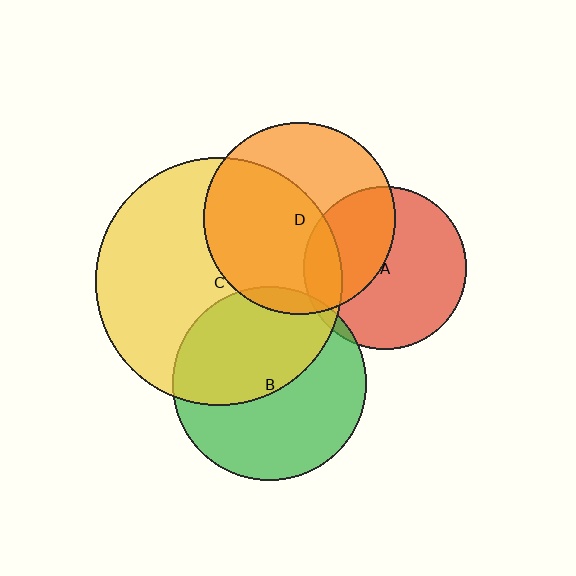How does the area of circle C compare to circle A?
Approximately 2.3 times.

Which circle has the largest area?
Circle C (yellow).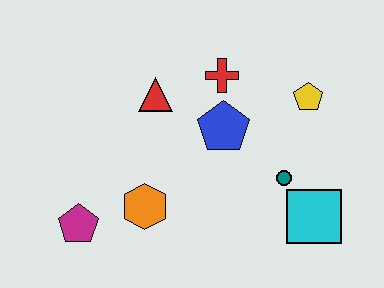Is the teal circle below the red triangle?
Yes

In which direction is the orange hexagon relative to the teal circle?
The orange hexagon is to the left of the teal circle.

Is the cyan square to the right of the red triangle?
Yes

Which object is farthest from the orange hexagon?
The yellow pentagon is farthest from the orange hexagon.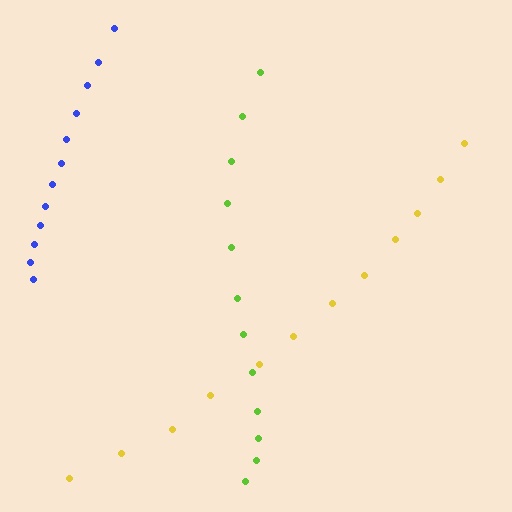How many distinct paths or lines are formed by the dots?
There are 3 distinct paths.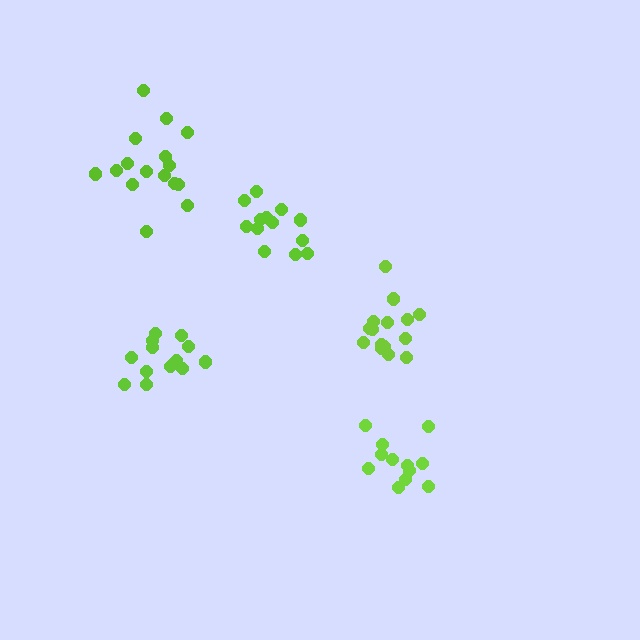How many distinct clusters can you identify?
There are 5 distinct clusters.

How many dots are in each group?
Group 1: 13 dots, Group 2: 15 dots, Group 3: 16 dots, Group 4: 14 dots, Group 5: 12 dots (70 total).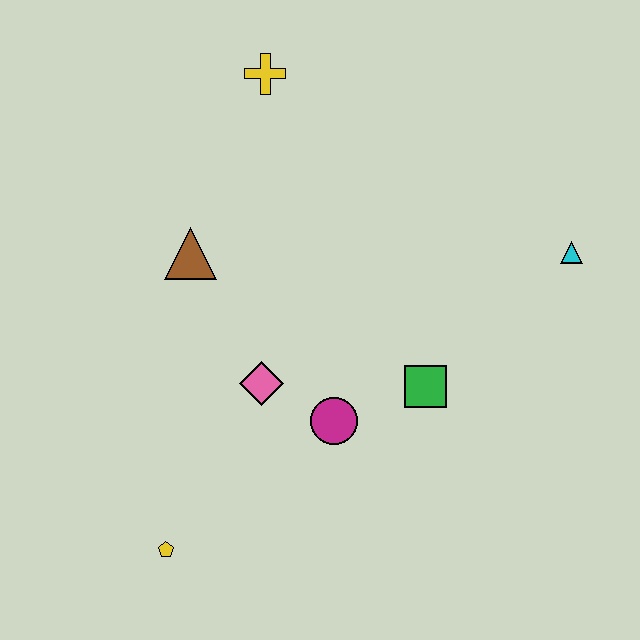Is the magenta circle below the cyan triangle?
Yes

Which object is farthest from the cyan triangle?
The yellow pentagon is farthest from the cyan triangle.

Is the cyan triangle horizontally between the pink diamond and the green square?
No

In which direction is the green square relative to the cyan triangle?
The green square is to the left of the cyan triangle.